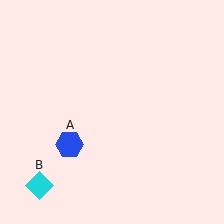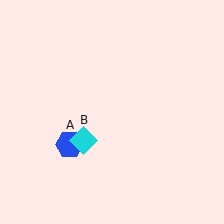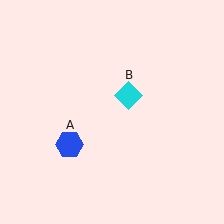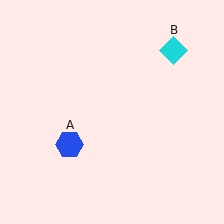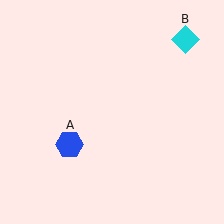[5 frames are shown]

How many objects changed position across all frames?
1 object changed position: cyan diamond (object B).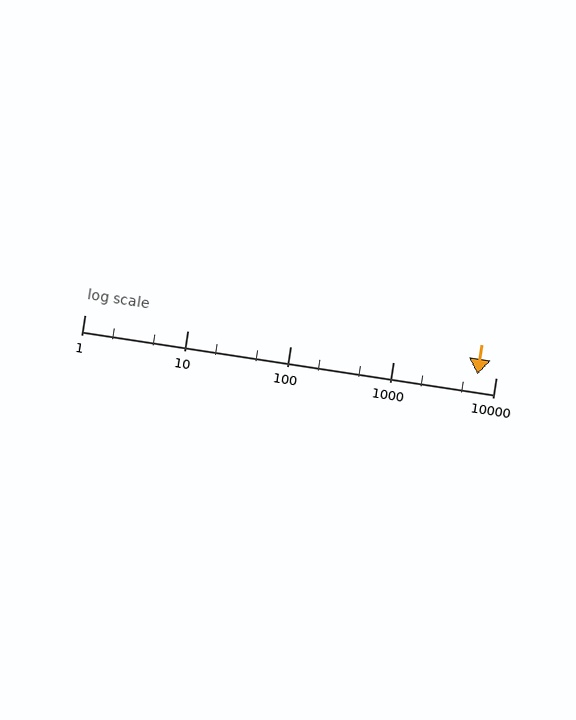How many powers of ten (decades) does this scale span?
The scale spans 4 decades, from 1 to 10000.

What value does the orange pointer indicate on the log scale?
The pointer indicates approximately 6700.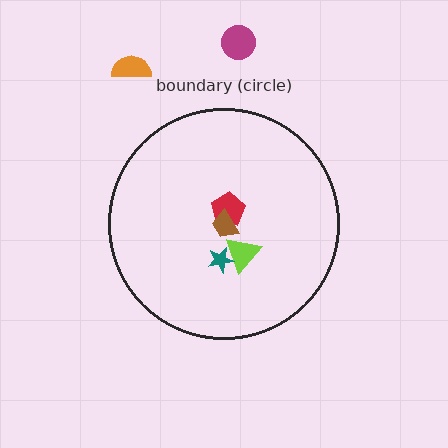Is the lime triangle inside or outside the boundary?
Inside.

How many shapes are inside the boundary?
4 inside, 2 outside.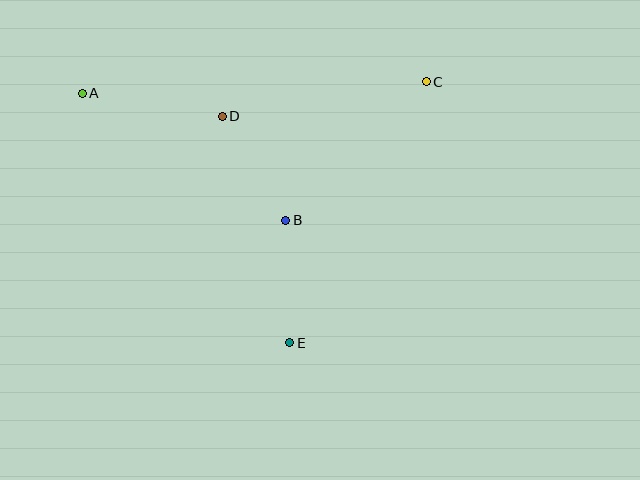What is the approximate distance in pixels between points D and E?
The distance between D and E is approximately 236 pixels.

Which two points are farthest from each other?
Points A and C are farthest from each other.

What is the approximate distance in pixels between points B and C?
The distance between B and C is approximately 197 pixels.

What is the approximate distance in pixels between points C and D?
The distance between C and D is approximately 207 pixels.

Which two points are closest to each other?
Points B and D are closest to each other.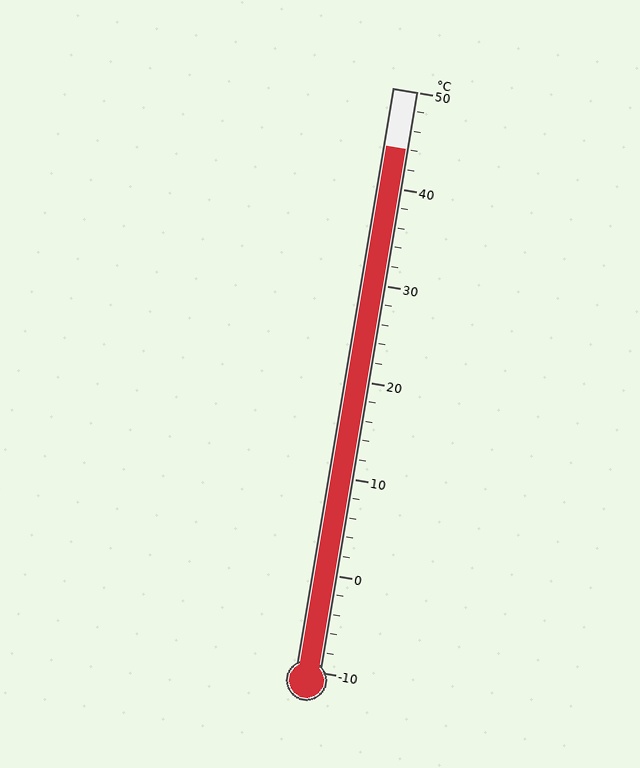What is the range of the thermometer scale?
The thermometer scale ranges from -10°C to 50°C.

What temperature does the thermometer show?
The thermometer shows approximately 44°C.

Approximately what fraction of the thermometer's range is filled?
The thermometer is filled to approximately 90% of its range.